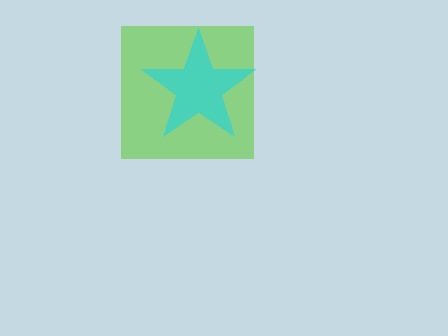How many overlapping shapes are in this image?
There are 2 overlapping shapes in the image.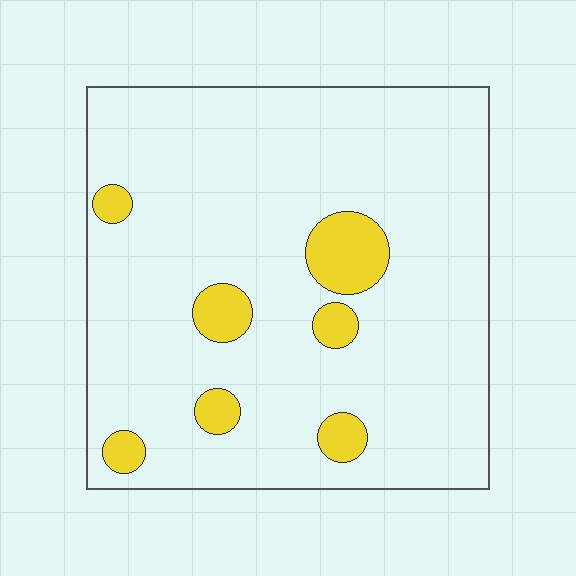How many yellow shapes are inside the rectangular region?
7.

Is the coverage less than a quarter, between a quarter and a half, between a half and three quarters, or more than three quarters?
Less than a quarter.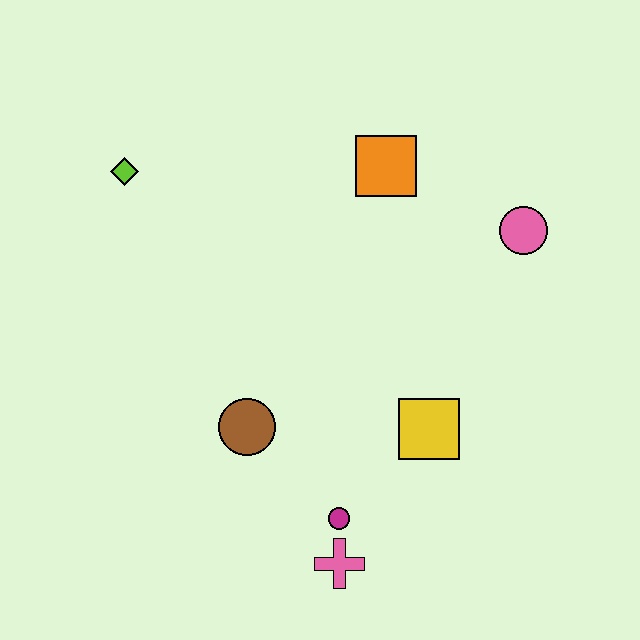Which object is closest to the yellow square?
The magenta circle is closest to the yellow square.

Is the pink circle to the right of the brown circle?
Yes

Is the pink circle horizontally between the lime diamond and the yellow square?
No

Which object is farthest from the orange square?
The pink cross is farthest from the orange square.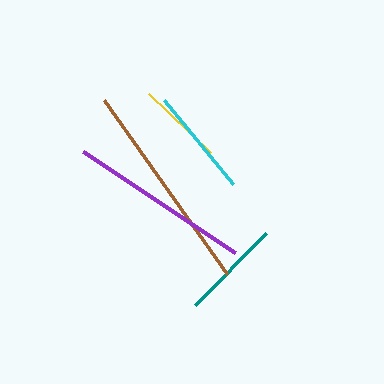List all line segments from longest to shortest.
From longest to shortest: brown, purple, cyan, teal, yellow.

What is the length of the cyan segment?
The cyan segment is approximately 108 pixels long.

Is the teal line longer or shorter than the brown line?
The brown line is longer than the teal line.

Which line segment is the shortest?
The yellow line is the shortest at approximately 85 pixels.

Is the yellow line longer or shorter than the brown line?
The brown line is longer than the yellow line.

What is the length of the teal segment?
The teal segment is approximately 101 pixels long.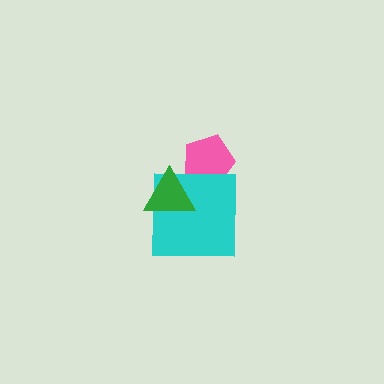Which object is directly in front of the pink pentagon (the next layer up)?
The cyan square is directly in front of the pink pentagon.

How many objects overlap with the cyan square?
2 objects overlap with the cyan square.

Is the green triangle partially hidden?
No, no other shape covers it.